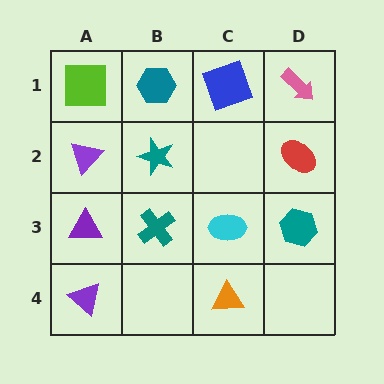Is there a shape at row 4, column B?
No, that cell is empty.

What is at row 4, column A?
A purple triangle.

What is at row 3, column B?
A teal cross.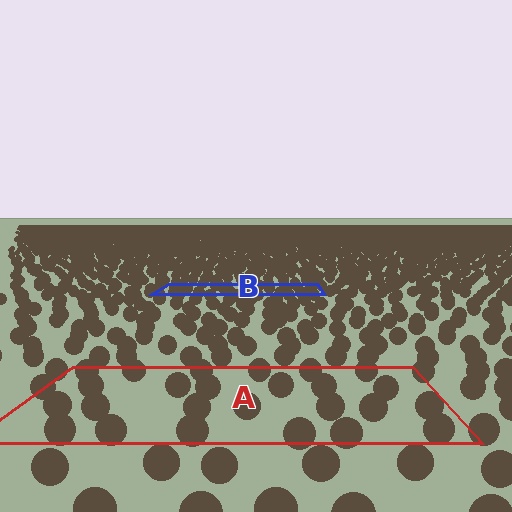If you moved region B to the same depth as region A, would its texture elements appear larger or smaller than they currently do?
They would appear larger. At a closer depth, the same texture elements are projected at a bigger on-screen size.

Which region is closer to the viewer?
Region A is closer. The texture elements there are larger and more spread out.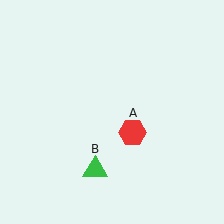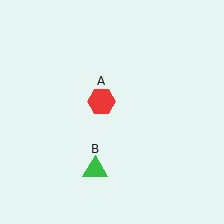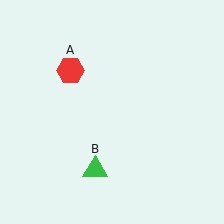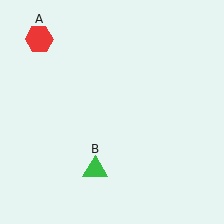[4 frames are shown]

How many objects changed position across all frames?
1 object changed position: red hexagon (object A).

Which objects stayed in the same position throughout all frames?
Green triangle (object B) remained stationary.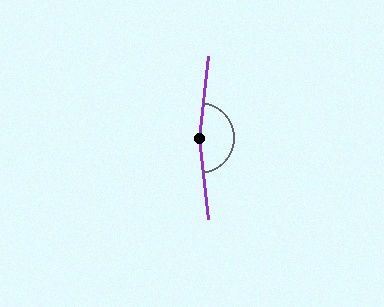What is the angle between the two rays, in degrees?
Approximately 167 degrees.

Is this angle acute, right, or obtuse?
It is obtuse.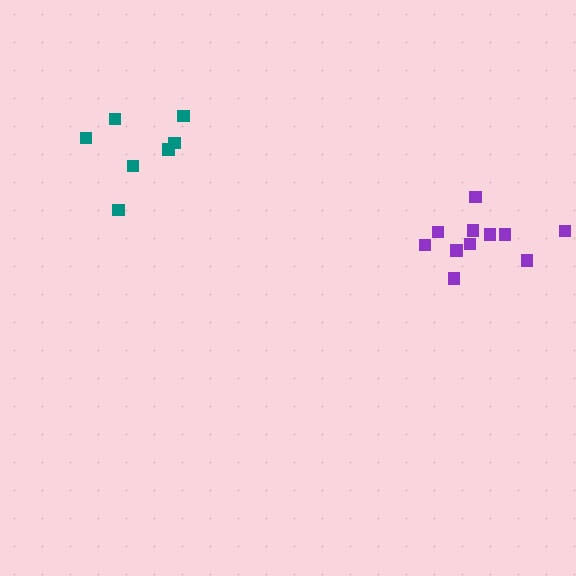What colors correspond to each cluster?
The clusters are colored: teal, purple.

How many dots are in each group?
Group 1: 7 dots, Group 2: 11 dots (18 total).